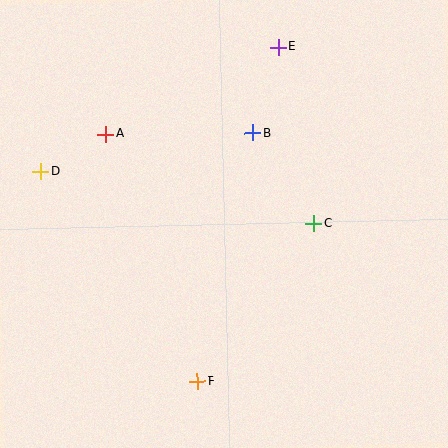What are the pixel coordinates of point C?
Point C is at (314, 223).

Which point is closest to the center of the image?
Point C at (314, 223) is closest to the center.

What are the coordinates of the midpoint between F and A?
The midpoint between F and A is at (151, 258).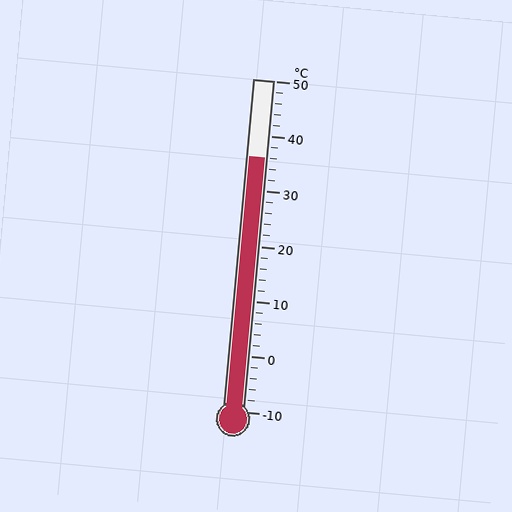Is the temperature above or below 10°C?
The temperature is above 10°C.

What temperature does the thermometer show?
The thermometer shows approximately 36°C.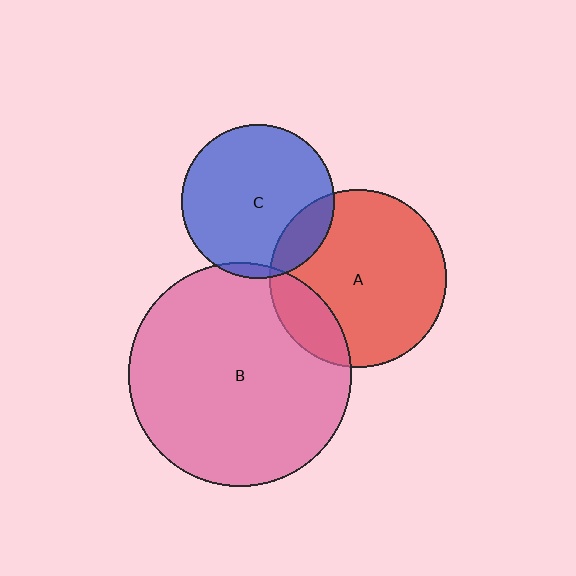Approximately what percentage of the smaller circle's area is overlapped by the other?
Approximately 5%.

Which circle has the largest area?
Circle B (pink).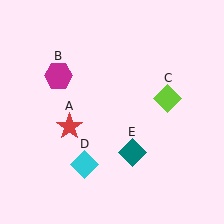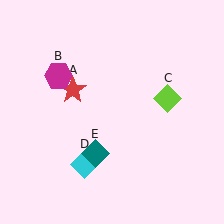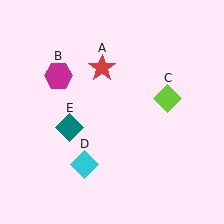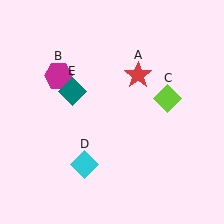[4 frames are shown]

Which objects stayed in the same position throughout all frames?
Magenta hexagon (object B) and lime diamond (object C) and cyan diamond (object D) remained stationary.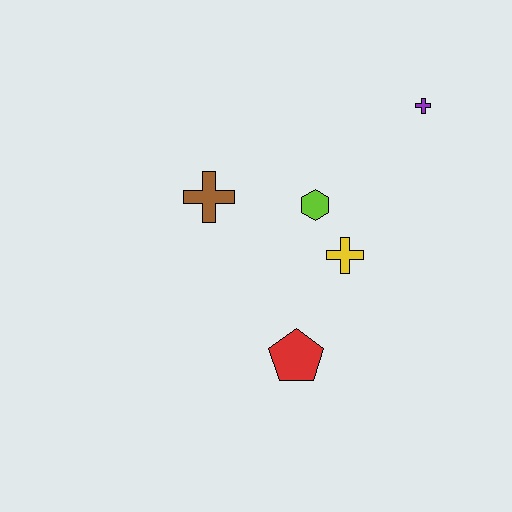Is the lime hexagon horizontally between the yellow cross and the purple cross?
No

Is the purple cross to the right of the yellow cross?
Yes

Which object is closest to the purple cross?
The lime hexagon is closest to the purple cross.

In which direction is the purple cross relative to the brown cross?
The purple cross is to the right of the brown cross.